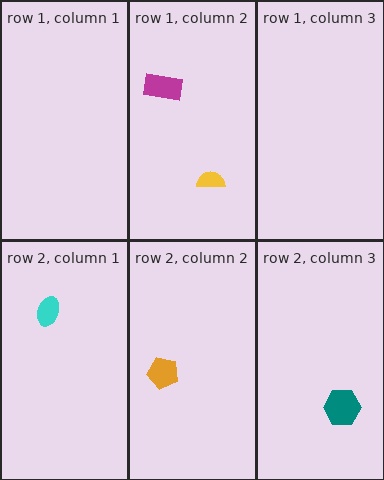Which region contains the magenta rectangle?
The row 1, column 2 region.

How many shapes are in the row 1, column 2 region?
2.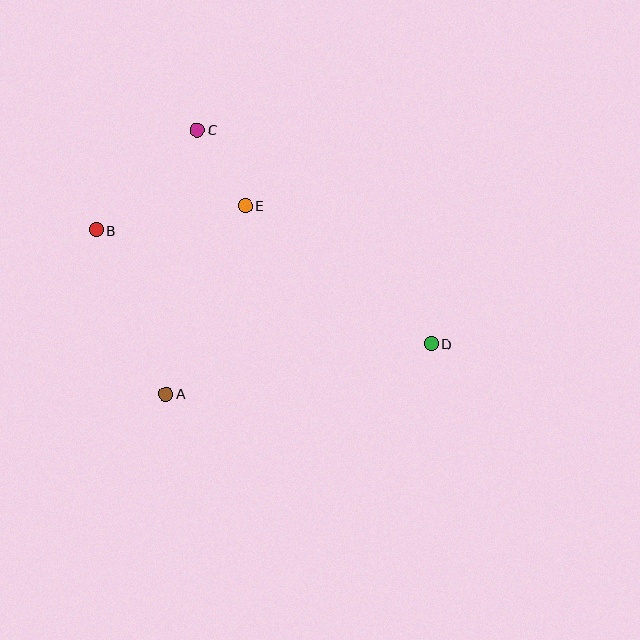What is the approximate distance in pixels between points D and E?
The distance between D and E is approximately 232 pixels.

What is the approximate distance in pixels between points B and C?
The distance between B and C is approximately 142 pixels.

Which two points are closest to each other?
Points C and E are closest to each other.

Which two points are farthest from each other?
Points B and D are farthest from each other.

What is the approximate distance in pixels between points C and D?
The distance between C and D is approximately 317 pixels.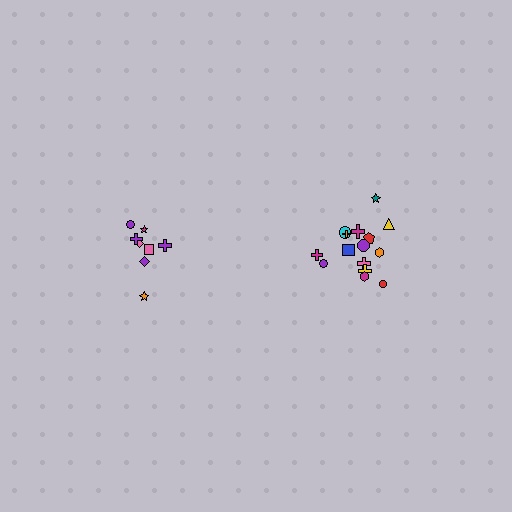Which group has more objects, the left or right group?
The right group.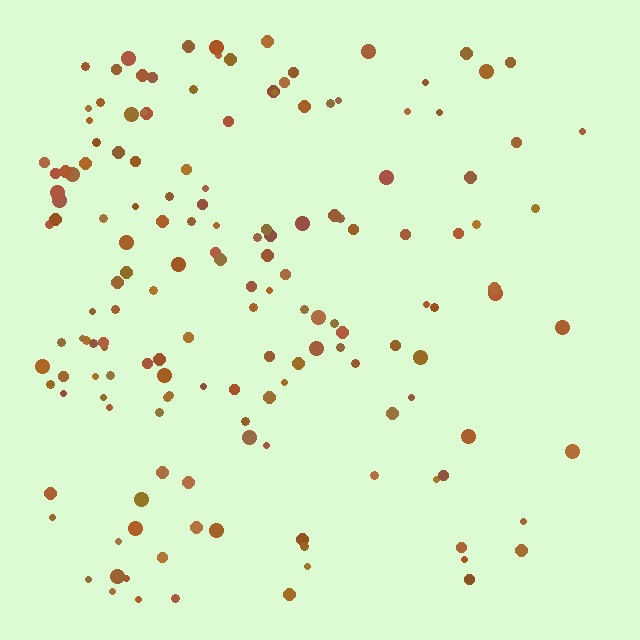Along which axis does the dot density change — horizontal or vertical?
Horizontal.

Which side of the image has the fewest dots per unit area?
The right.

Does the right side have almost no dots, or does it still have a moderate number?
Still a moderate number, just noticeably fewer than the left.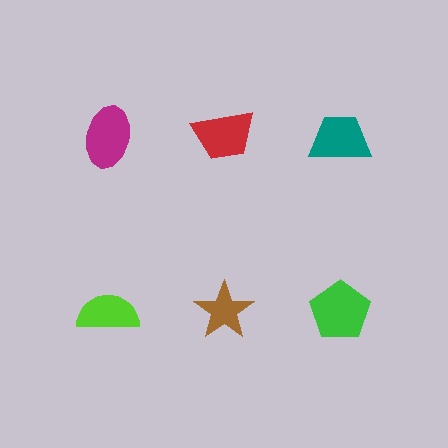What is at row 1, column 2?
A red trapezoid.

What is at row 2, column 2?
A brown star.